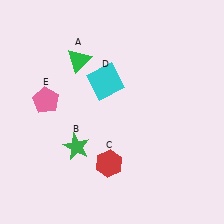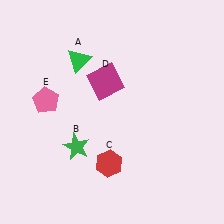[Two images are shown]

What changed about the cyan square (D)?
In Image 1, D is cyan. In Image 2, it changed to magenta.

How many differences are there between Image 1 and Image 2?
There is 1 difference between the two images.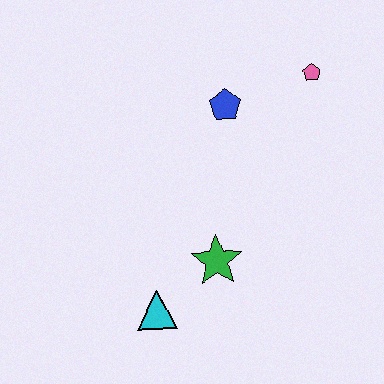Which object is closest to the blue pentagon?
The pink pentagon is closest to the blue pentagon.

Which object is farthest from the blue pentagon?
The cyan triangle is farthest from the blue pentagon.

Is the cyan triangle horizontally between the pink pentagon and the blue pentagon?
No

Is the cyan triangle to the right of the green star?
No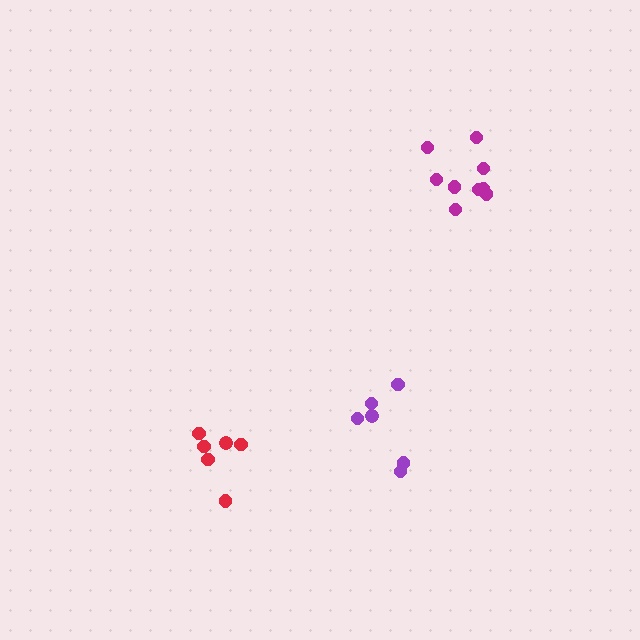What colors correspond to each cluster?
The clusters are colored: purple, magenta, red.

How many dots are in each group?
Group 1: 6 dots, Group 2: 9 dots, Group 3: 6 dots (21 total).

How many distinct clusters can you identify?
There are 3 distinct clusters.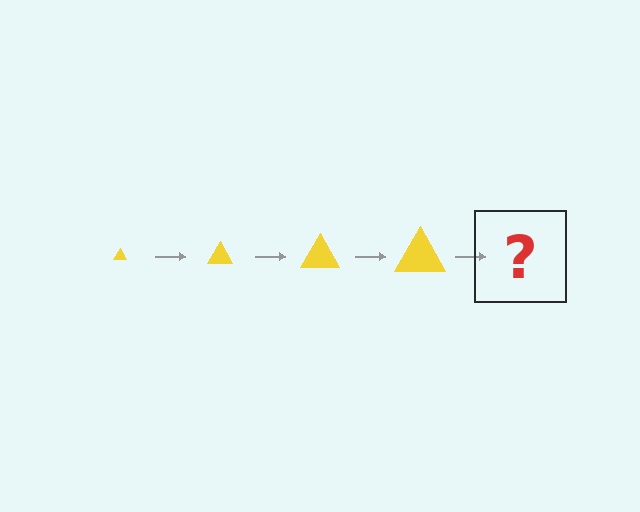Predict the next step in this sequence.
The next step is a yellow triangle, larger than the previous one.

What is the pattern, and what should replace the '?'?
The pattern is that the triangle gets progressively larger each step. The '?' should be a yellow triangle, larger than the previous one.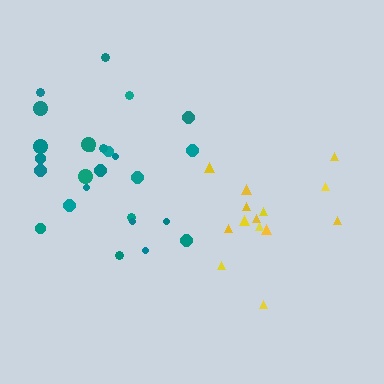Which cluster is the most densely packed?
Yellow.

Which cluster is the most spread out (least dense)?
Teal.